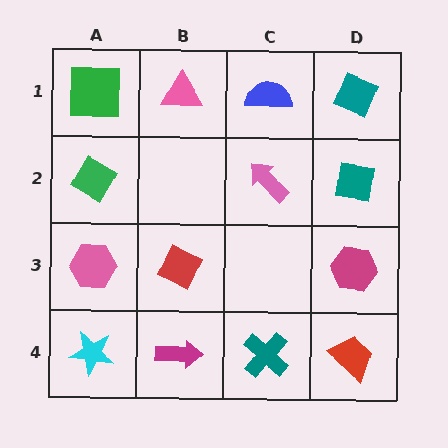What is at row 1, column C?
A blue semicircle.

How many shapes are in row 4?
4 shapes.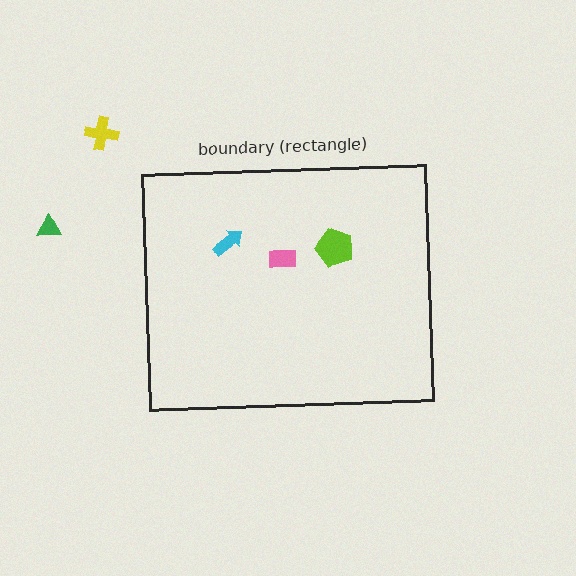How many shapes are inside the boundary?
3 inside, 2 outside.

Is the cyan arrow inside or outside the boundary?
Inside.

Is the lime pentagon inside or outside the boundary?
Inside.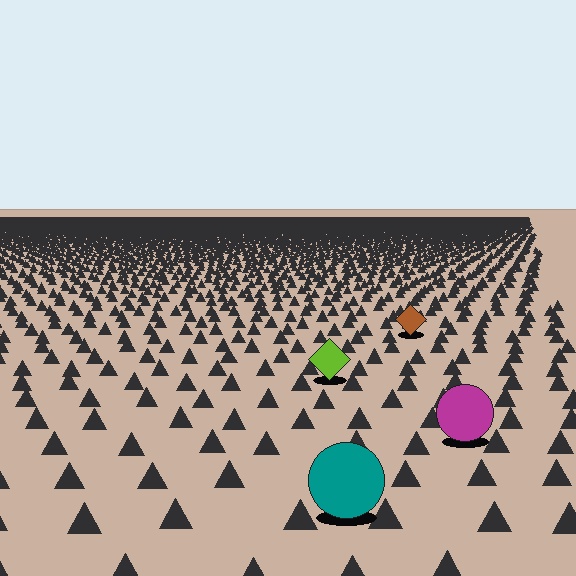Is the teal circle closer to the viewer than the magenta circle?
Yes. The teal circle is closer — you can tell from the texture gradient: the ground texture is coarser near it.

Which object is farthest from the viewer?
The brown diamond is farthest from the viewer. It appears smaller and the ground texture around it is denser.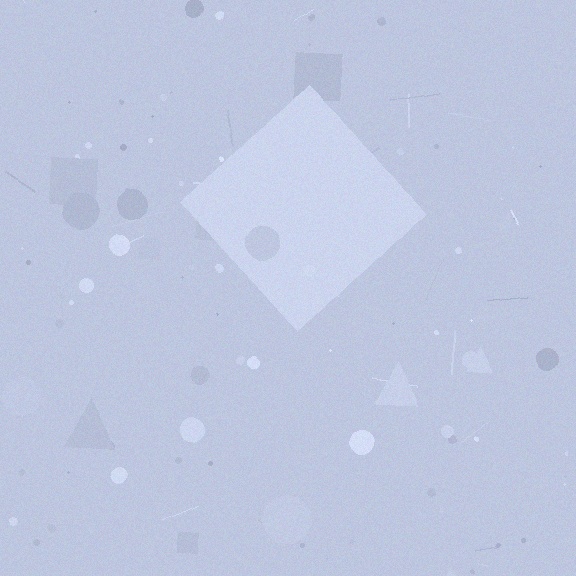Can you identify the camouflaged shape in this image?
The camouflaged shape is a diamond.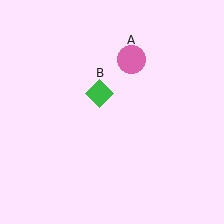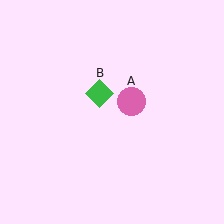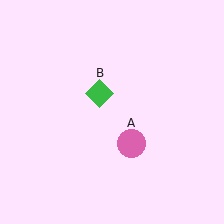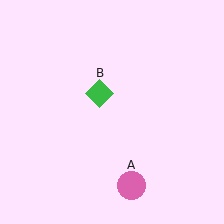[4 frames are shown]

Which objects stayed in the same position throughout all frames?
Green diamond (object B) remained stationary.